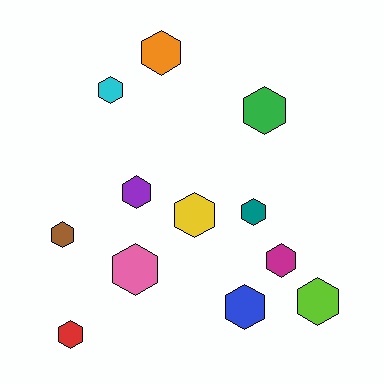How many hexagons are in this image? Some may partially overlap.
There are 12 hexagons.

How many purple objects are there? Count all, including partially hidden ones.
There is 1 purple object.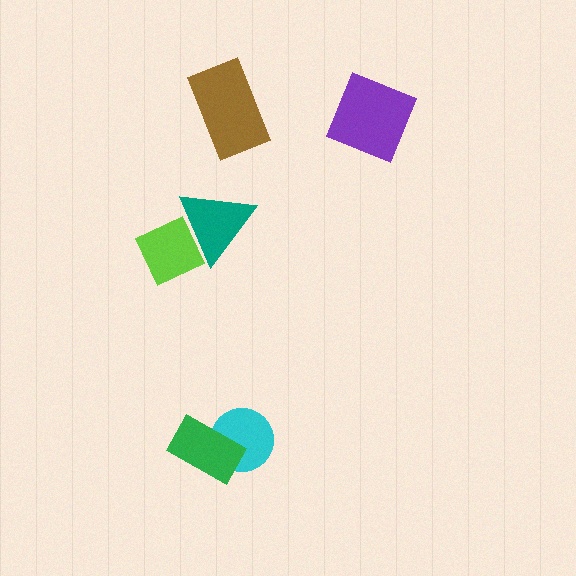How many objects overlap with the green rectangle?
1 object overlaps with the green rectangle.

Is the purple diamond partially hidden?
No, no other shape covers it.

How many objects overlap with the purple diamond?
0 objects overlap with the purple diamond.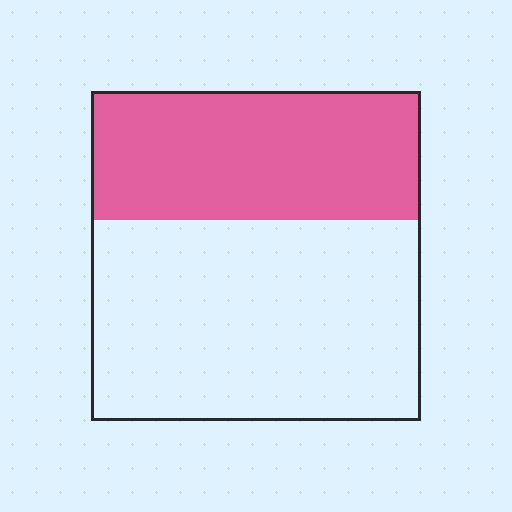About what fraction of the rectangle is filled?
About two fifths (2/5).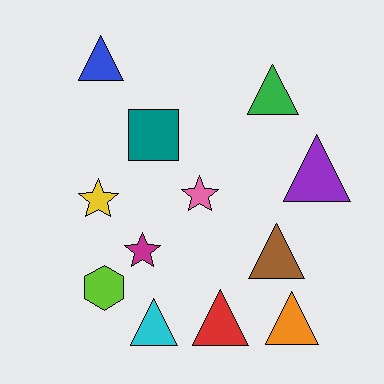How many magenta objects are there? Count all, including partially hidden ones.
There is 1 magenta object.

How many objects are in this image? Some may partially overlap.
There are 12 objects.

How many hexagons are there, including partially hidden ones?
There is 1 hexagon.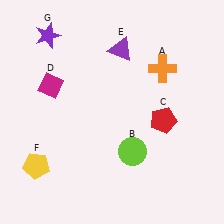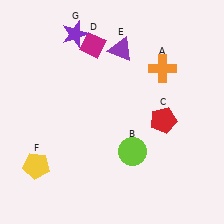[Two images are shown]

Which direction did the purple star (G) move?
The purple star (G) moved right.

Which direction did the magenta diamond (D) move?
The magenta diamond (D) moved right.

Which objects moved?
The objects that moved are: the magenta diamond (D), the purple star (G).